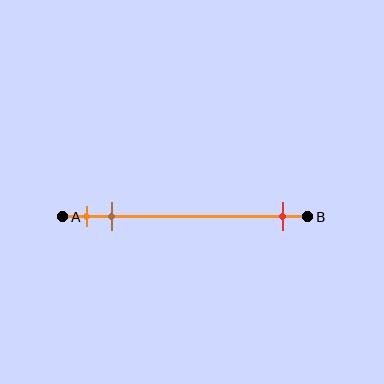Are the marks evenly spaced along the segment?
No, the marks are not evenly spaced.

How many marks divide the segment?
There are 3 marks dividing the segment.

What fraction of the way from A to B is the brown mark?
The brown mark is approximately 20% (0.2) of the way from A to B.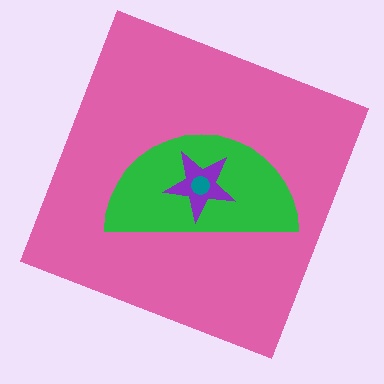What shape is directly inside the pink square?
The green semicircle.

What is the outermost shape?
The pink square.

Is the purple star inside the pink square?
Yes.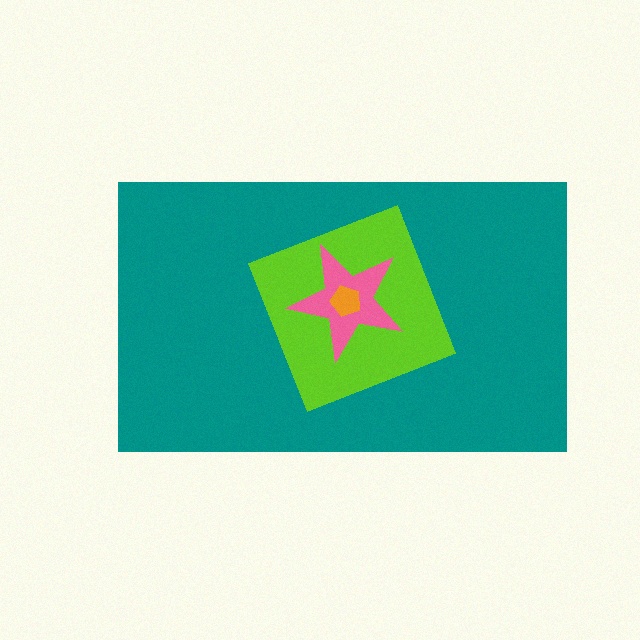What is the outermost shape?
The teal rectangle.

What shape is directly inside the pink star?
The orange pentagon.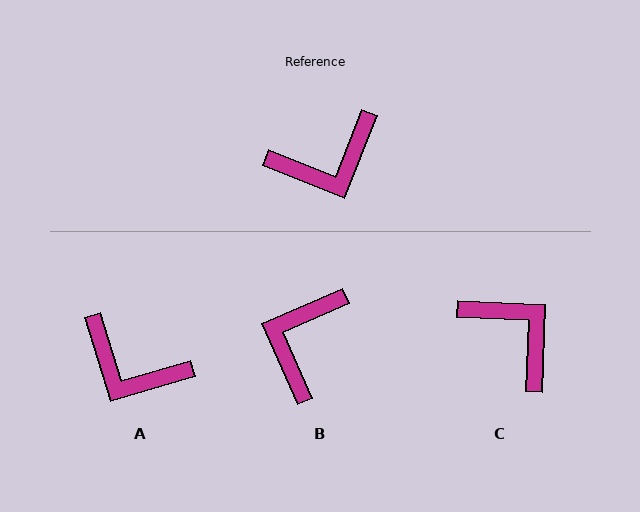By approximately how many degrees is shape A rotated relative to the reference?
Approximately 51 degrees clockwise.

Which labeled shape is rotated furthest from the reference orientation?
B, about 135 degrees away.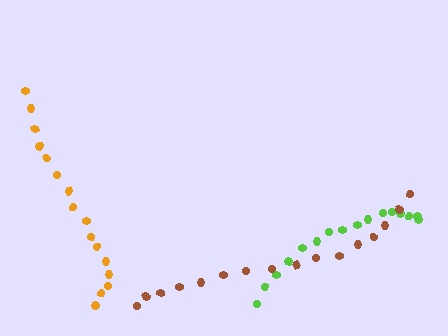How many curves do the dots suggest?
There are 3 distinct paths.